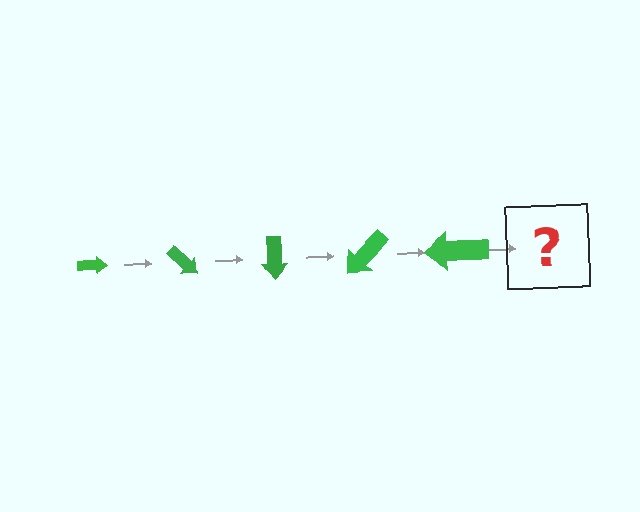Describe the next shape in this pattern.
It should be an arrow, larger than the previous one and rotated 225 degrees from the start.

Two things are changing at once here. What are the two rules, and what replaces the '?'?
The two rules are that the arrow grows larger each step and it rotates 45 degrees each step. The '?' should be an arrow, larger than the previous one and rotated 225 degrees from the start.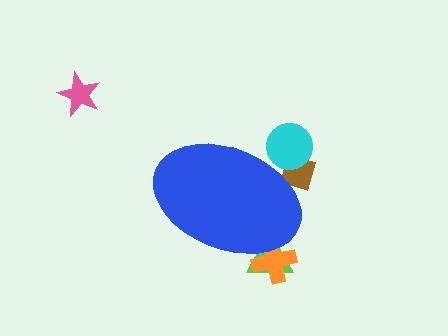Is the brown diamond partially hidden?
Yes, the brown diamond is partially hidden behind the blue ellipse.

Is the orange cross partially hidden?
Yes, the orange cross is partially hidden behind the blue ellipse.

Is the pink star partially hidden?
No, the pink star is fully visible.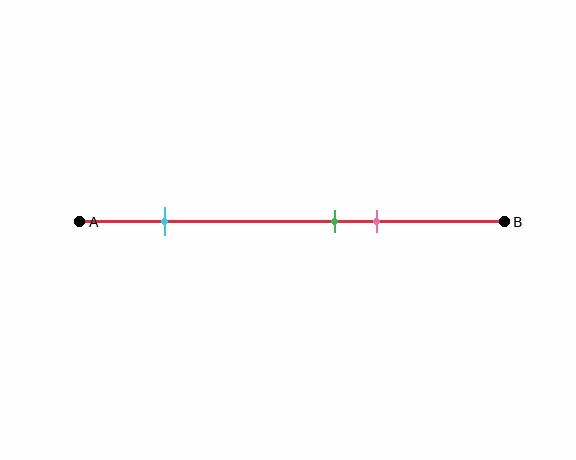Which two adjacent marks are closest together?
The green and pink marks are the closest adjacent pair.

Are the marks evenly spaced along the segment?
No, the marks are not evenly spaced.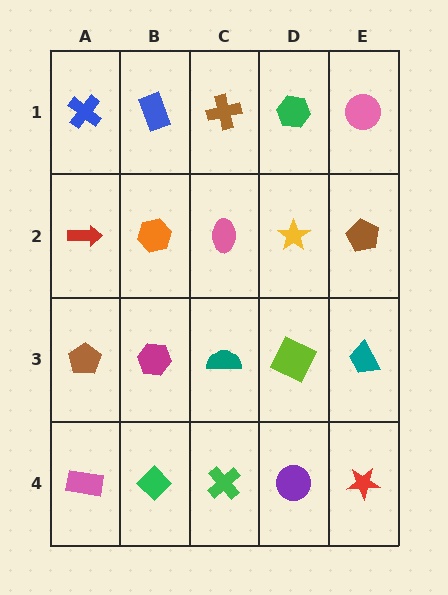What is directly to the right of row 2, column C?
A yellow star.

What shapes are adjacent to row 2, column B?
A blue rectangle (row 1, column B), a magenta hexagon (row 3, column B), a red arrow (row 2, column A), a pink ellipse (row 2, column C).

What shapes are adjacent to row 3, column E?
A brown pentagon (row 2, column E), a red star (row 4, column E), a lime square (row 3, column D).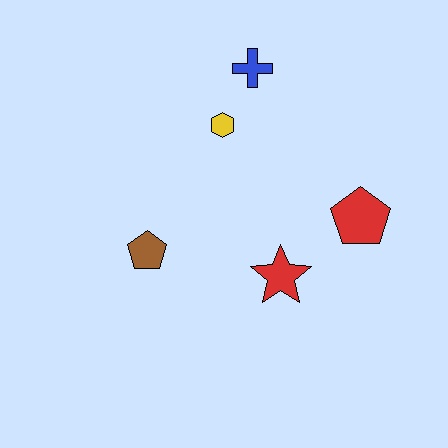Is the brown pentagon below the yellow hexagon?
Yes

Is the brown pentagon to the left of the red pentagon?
Yes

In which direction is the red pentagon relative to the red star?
The red pentagon is to the right of the red star.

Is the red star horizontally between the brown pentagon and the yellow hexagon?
No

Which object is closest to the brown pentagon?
The red star is closest to the brown pentagon.